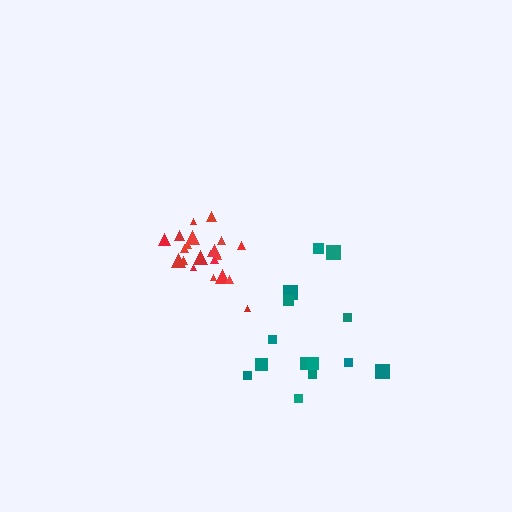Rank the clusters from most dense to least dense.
red, teal.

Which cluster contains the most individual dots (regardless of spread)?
Red (21).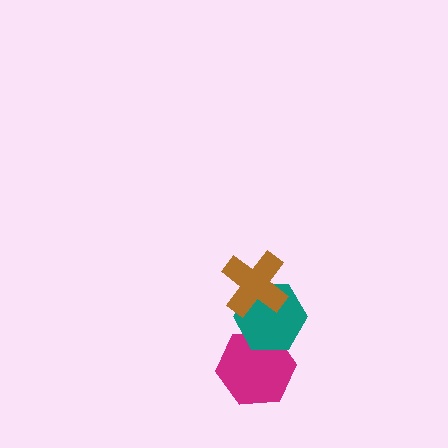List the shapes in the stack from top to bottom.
From top to bottom: the brown cross, the teal hexagon, the magenta hexagon.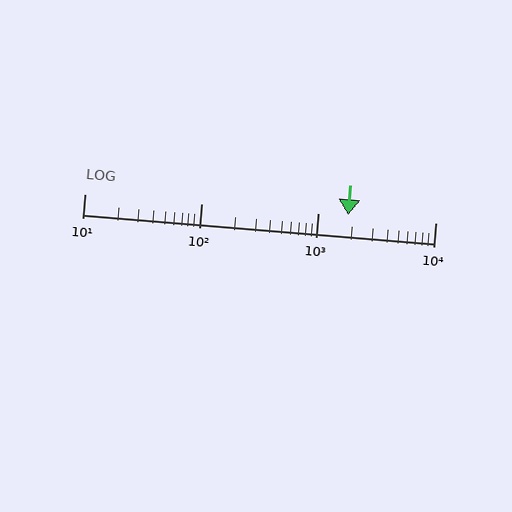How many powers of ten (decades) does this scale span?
The scale spans 3 decades, from 10 to 10000.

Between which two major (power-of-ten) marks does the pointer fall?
The pointer is between 1000 and 10000.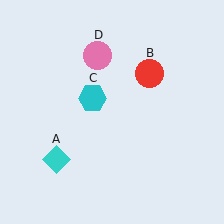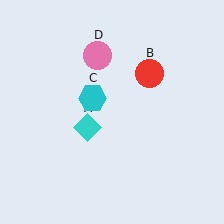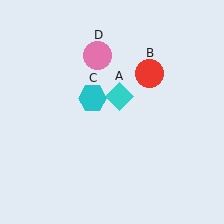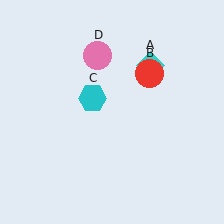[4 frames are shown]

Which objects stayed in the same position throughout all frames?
Red circle (object B) and cyan hexagon (object C) and pink circle (object D) remained stationary.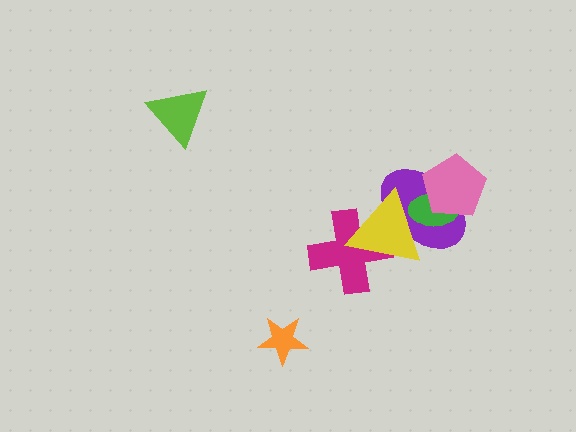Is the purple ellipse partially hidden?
Yes, it is partially covered by another shape.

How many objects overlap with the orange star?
0 objects overlap with the orange star.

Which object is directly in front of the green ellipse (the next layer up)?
The yellow triangle is directly in front of the green ellipse.